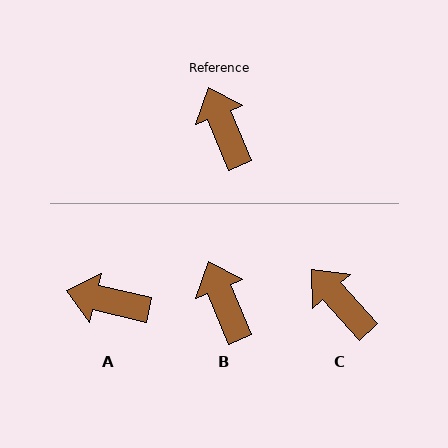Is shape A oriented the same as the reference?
No, it is off by about 55 degrees.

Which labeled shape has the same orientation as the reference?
B.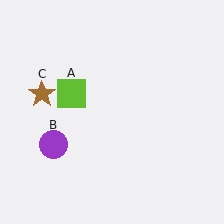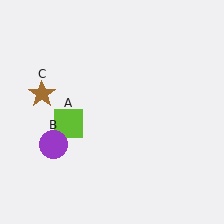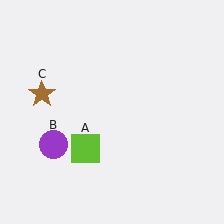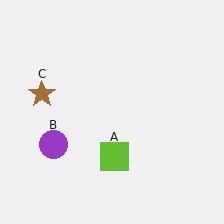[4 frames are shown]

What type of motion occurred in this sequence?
The lime square (object A) rotated counterclockwise around the center of the scene.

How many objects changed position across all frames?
1 object changed position: lime square (object A).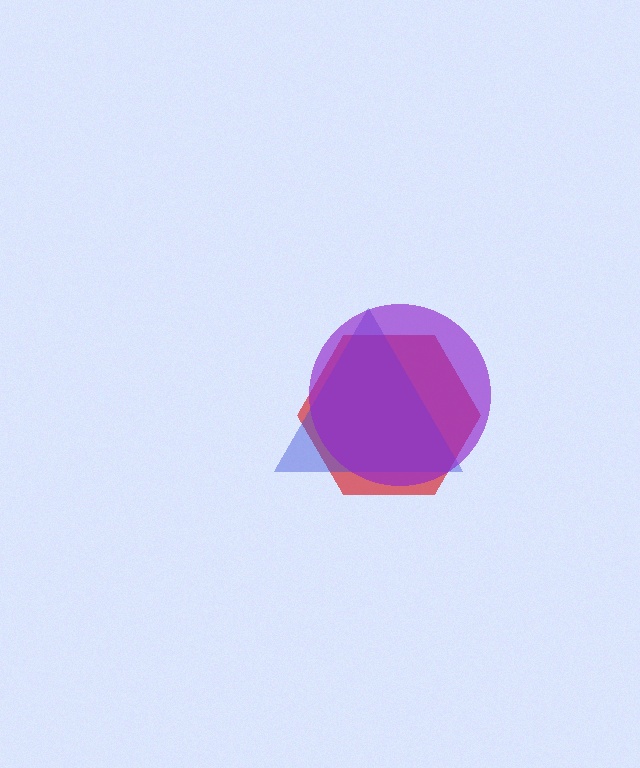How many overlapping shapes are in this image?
There are 3 overlapping shapes in the image.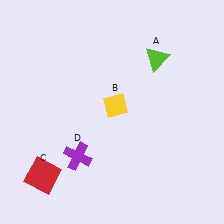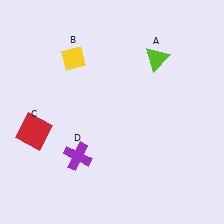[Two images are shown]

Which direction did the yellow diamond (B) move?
The yellow diamond (B) moved up.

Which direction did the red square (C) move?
The red square (C) moved up.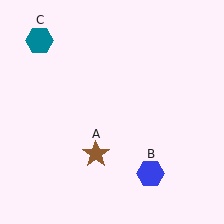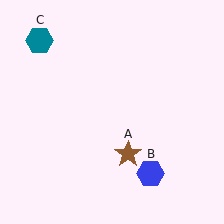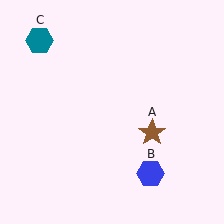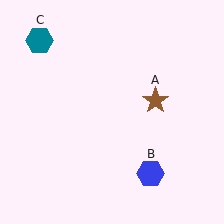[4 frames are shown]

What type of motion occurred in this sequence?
The brown star (object A) rotated counterclockwise around the center of the scene.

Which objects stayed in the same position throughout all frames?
Blue hexagon (object B) and teal hexagon (object C) remained stationary.